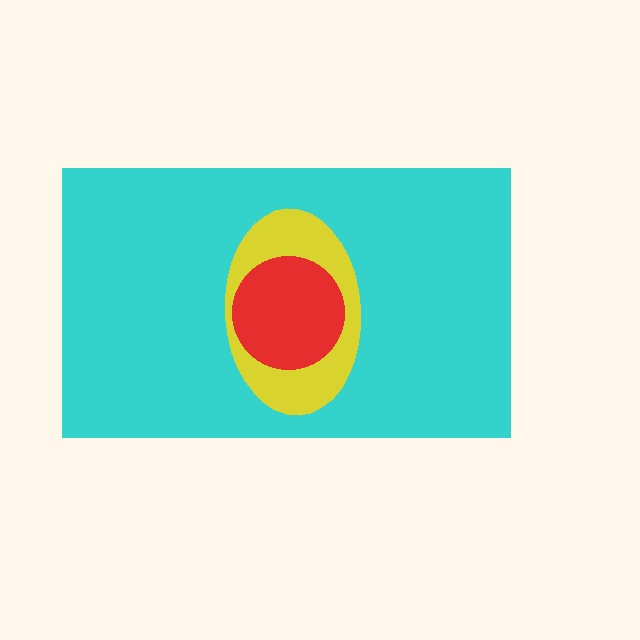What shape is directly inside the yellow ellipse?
The red circle.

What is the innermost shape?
The red circle.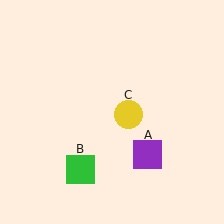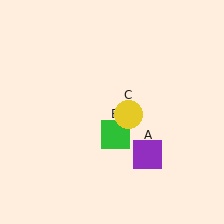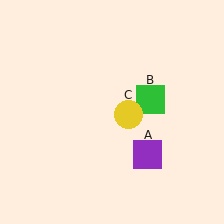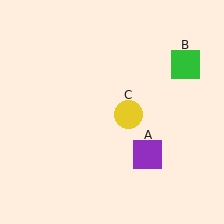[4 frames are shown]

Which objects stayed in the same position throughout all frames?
Purple square (object A) and yellow circle (object C) remained stationary.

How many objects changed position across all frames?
1 object changed position: green square (object B).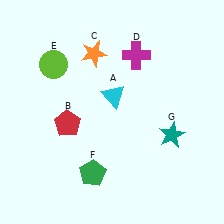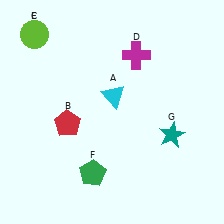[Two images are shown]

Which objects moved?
The objects that moved are: the orange star (C), the lime circle (E).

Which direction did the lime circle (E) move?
The lime circle (E) moved up.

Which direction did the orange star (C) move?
The orange star (C) moved left.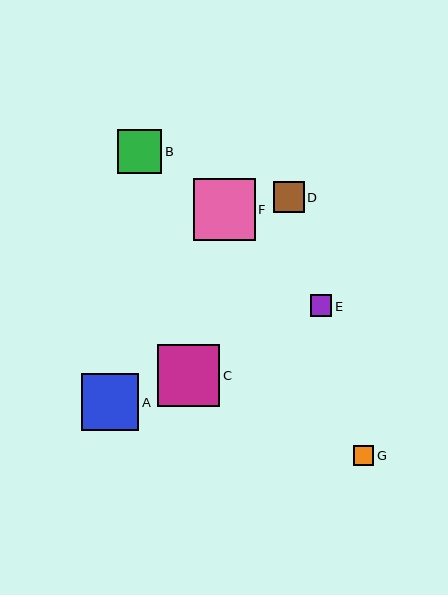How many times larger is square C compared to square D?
Square C is approximately 2.0 times the size of square D.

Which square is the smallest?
Square G is the smallest with a size of approximately 21 pixels.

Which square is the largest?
Square C is the largest with a size of approximately 62 pixels.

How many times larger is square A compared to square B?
Square A is approximately 1.3 times the size of square B.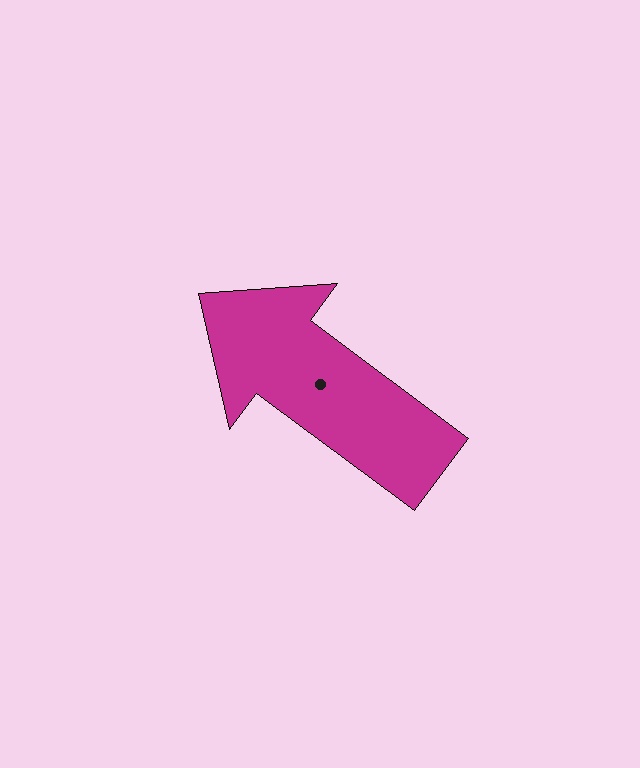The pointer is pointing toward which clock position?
Roughly 10 o'clock.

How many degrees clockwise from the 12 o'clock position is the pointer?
Approximately 307 degrees.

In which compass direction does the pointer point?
Northwest.